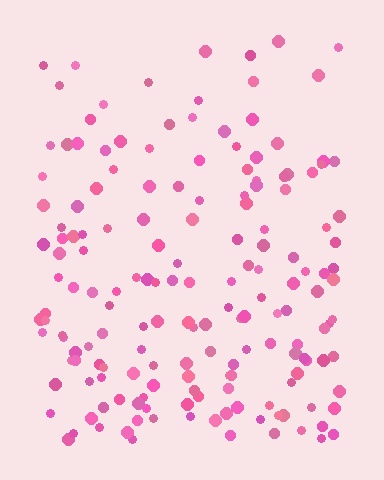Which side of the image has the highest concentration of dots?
The bottom.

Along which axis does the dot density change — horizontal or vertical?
Vertical.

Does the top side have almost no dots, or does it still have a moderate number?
Still a moderate number, just noticeably fewer than the bottom.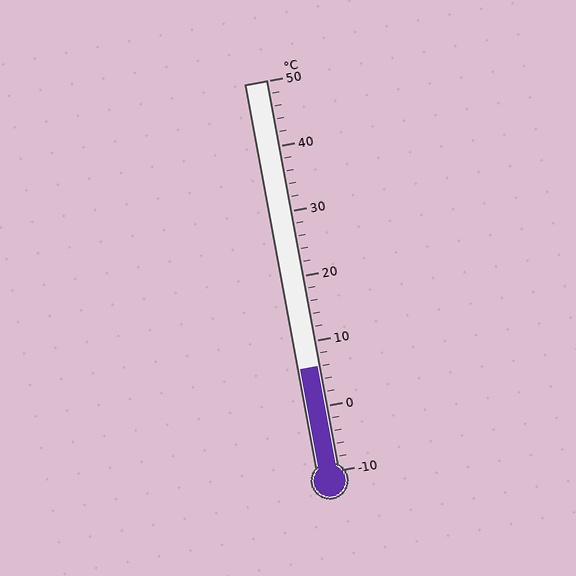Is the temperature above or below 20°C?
The temperature is below 20°C.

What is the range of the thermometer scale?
The thermometer scale ranges from -10°C to 50°C.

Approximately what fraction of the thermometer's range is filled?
The thermometer is filled to approximately 25% of its range.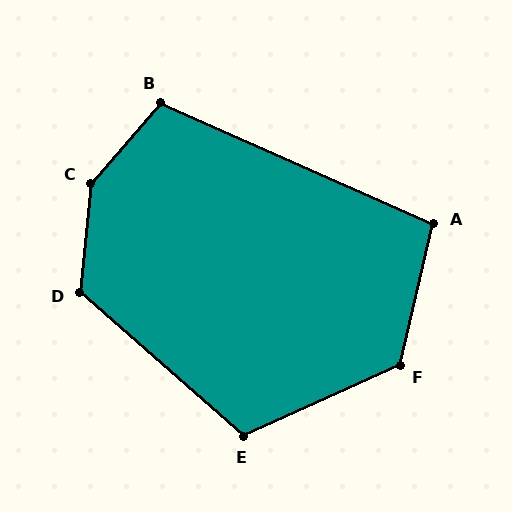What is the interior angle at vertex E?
Approximately 114 degrees (obtuse).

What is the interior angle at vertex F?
Approximately 128 degrees (obtuse).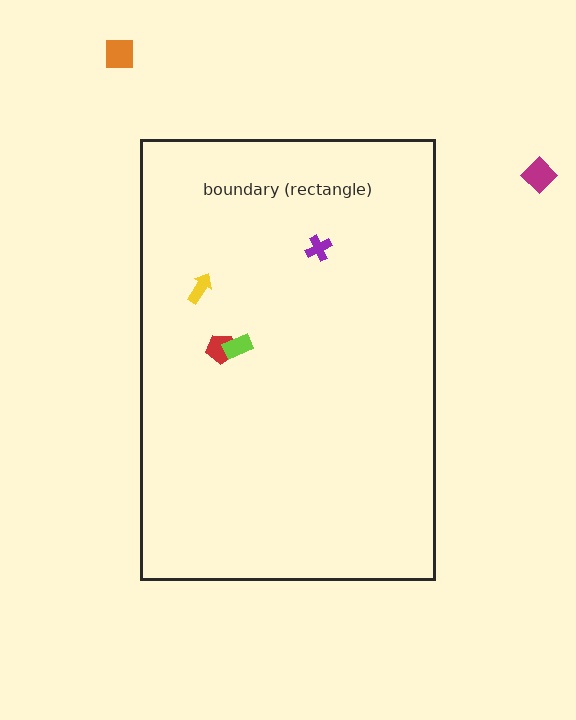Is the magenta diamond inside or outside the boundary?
Outside.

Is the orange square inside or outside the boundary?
Outside.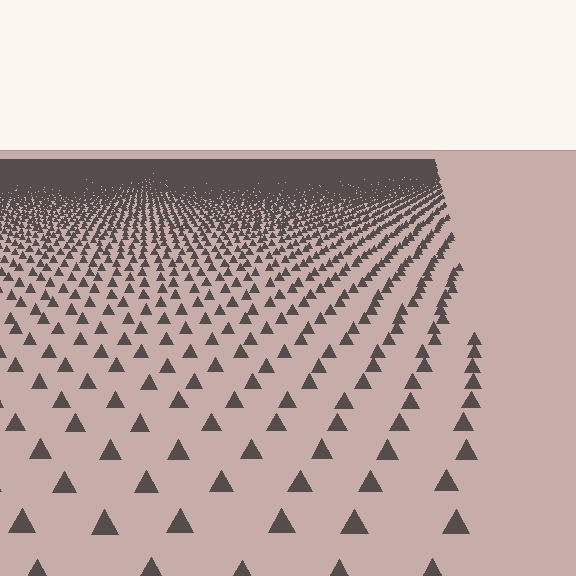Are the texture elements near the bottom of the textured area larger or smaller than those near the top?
Larger. Near the bottom, elements are closer to the viewer and appear at a bigger on-screen size.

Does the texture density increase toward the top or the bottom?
Density increases toward the top.